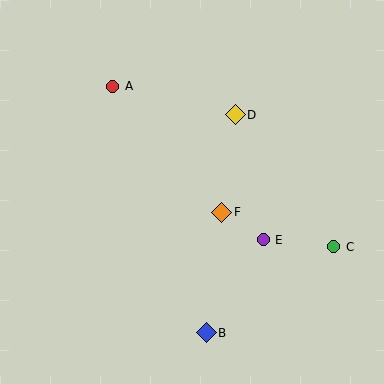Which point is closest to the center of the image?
Point F at (222, 212) is closest to the center.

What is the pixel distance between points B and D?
The distance between B and D is 220 pixels.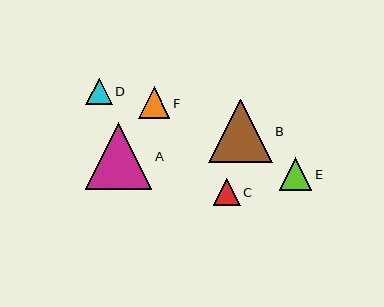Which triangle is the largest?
Triangle A is the largest with a size of approximately 67 pixels.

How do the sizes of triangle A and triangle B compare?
Triangle A and triangle B are approximately the same size.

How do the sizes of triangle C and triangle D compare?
Triangle C and triangle D are approximately the same size.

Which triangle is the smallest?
Triangle D is the smallest with a size of approximately 27 pixels.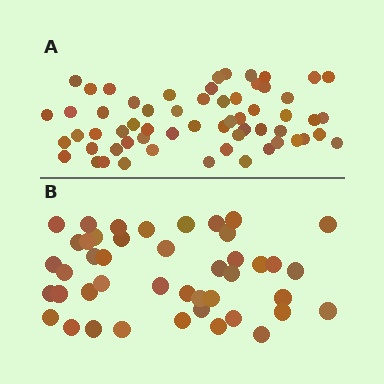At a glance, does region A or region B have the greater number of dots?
Region A (the top region) has more dots.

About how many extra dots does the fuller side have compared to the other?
Region A has approximately 15 more dots than region B.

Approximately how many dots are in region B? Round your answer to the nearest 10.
About 40 dots. (The exact count is 44, which rounds to 40.)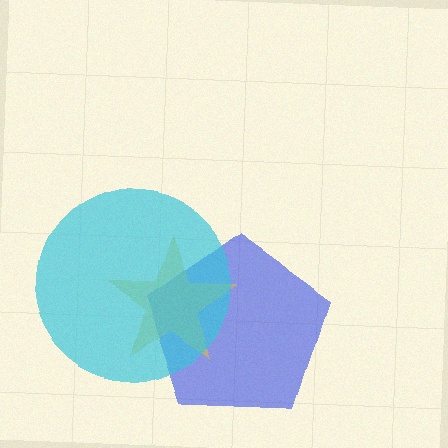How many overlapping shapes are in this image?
There are 3 overlapping shapes in the image.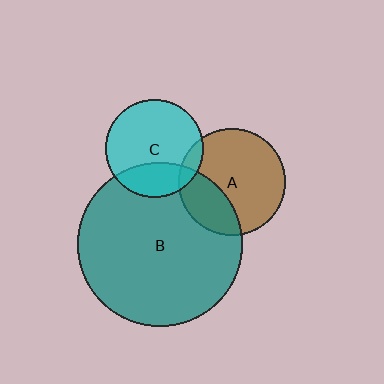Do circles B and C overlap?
Yes.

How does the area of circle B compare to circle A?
Approximately 2.4 times.